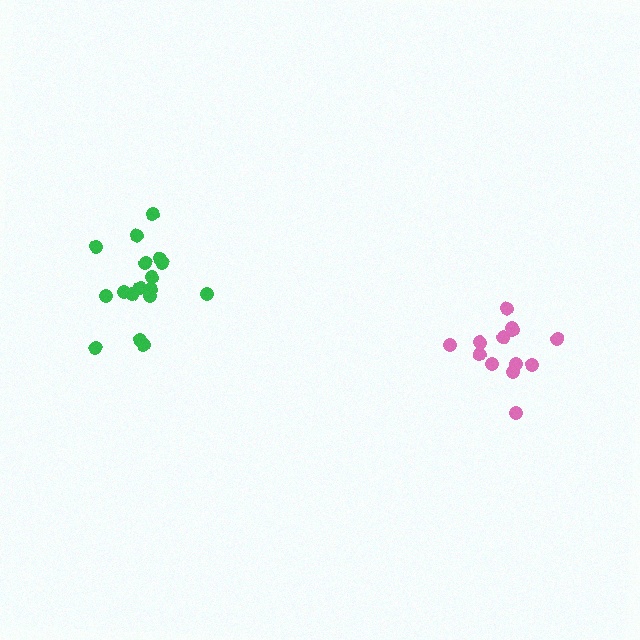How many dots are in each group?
Group 1: 17 dots, Group 2: 13 dots (30 total).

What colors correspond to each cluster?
The clusters are colored: green, pink.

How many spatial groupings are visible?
There are 2 spatial groupings.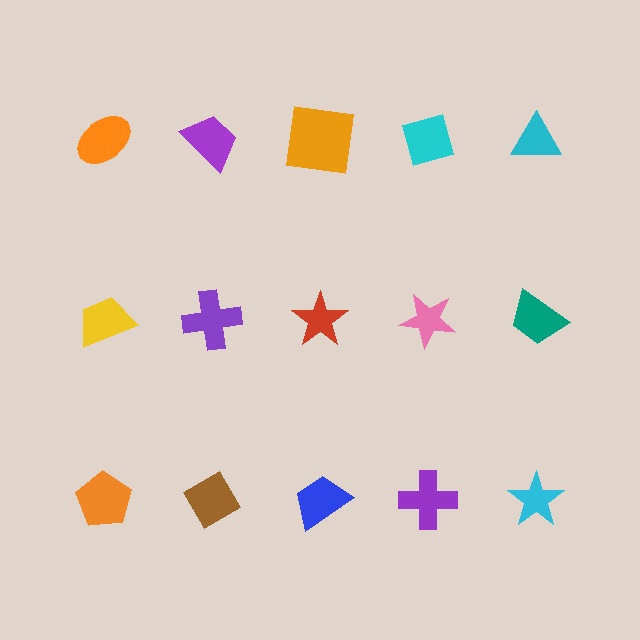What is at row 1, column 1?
An orange ellipse.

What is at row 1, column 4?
A cyan square.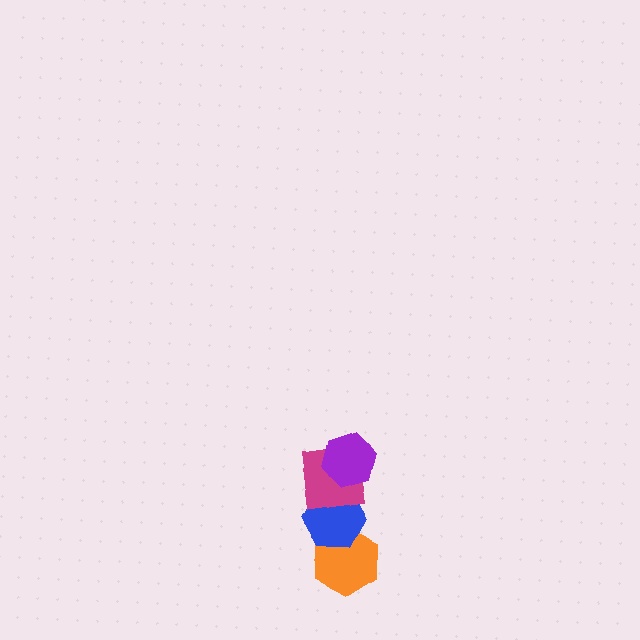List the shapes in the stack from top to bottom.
From top to bottom: the purple hexagon, the magenta square, the blue hexagon, the orange hexagon.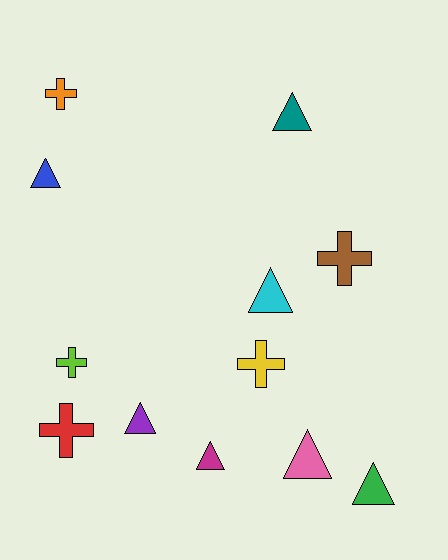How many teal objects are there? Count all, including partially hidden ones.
There is 1 teal object.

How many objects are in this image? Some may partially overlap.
There are 12 objects.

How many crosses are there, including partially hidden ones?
There are 5 crosses.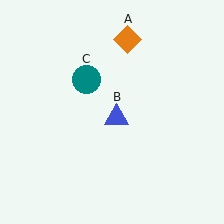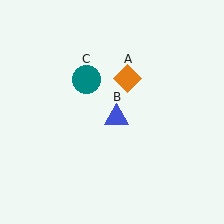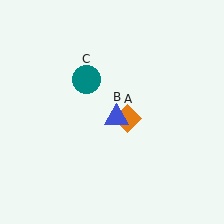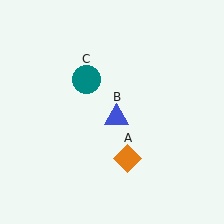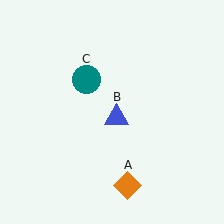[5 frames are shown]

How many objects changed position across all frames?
1 object changed position: orange diamond (object A).